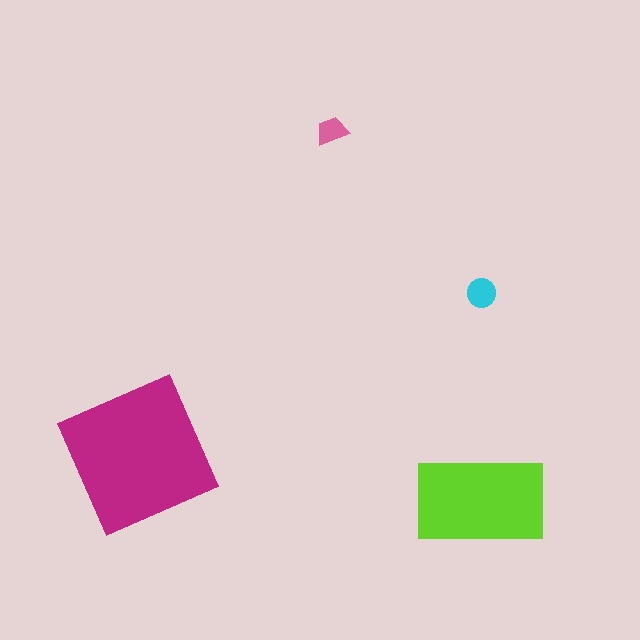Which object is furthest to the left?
The magenta square is leftmost.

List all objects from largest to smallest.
The magenta square, the lime rectangle, the cyan circle, the pink trapezoid.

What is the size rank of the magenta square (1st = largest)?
1st.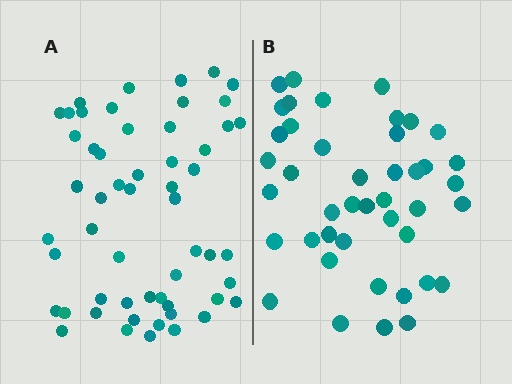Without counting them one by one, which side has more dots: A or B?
Region A (the left region) has more dots.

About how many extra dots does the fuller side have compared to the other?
Region A has roughly 12 or so more dots than region B.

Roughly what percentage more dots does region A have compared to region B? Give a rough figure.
About 30% more.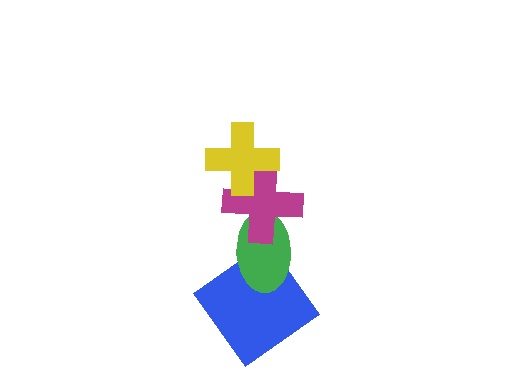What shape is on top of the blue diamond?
The green ellipse is on top of the blue diamond.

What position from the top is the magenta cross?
The magenta cross is 2nd from the top.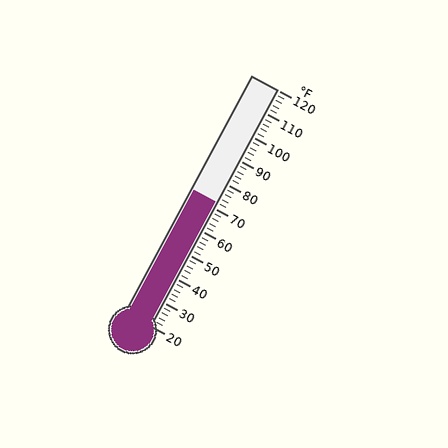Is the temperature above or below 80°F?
The temperature is below 80°F.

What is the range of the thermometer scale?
The thermometer scale ranges from 20°F to 120°F.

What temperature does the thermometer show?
The thermometer shows approximately 72°F.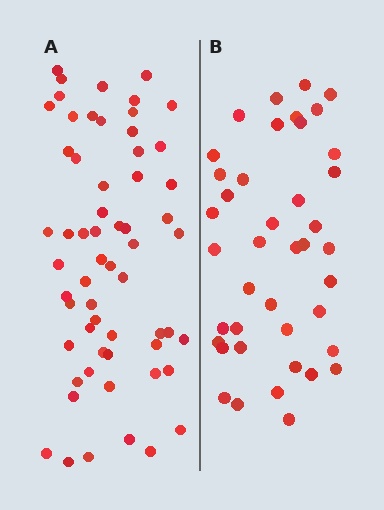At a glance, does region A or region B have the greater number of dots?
Region A (the left region) has more dots.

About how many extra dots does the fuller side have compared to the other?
Region A has approximately 20 more dots than region B.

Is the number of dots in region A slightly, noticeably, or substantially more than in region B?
Region A has substantially more. The ratio is roughly 1.5 to 1.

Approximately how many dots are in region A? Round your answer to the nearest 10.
About 60 dots.